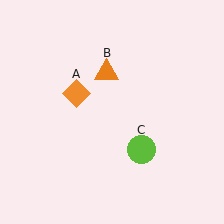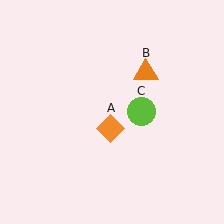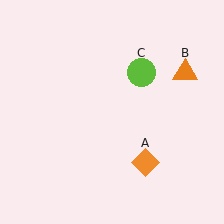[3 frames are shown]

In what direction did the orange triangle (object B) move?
The orange triangle (object B) moved right.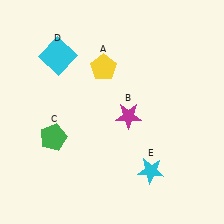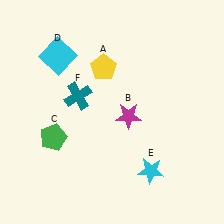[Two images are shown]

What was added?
A teal cross (F) was added in Image 2.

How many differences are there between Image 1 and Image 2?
There is 1 difference between the two images.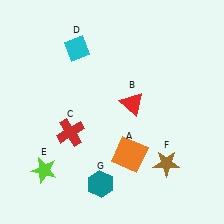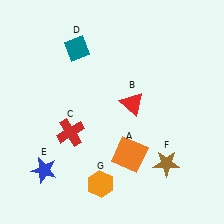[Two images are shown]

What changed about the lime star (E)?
In Image 1, E is lime. In Image 2, it changed to blue.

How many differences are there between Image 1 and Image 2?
There are 3 differences between the two images.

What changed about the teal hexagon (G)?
In Image 1, G is teal. In Image 2, it changed to orange.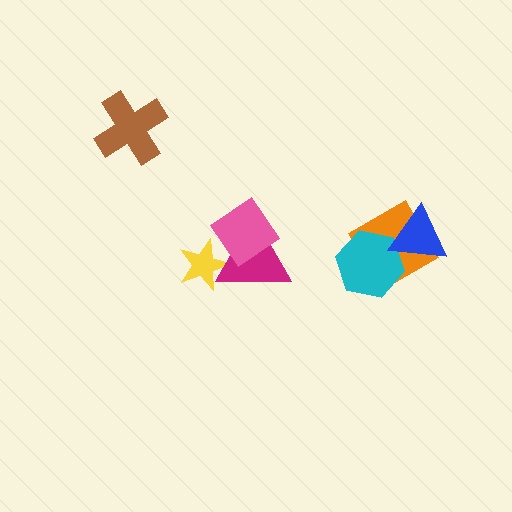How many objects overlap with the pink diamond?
1 object overlaps with the pink diamond.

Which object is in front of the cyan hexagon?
The blue triangle is in front of the cyan hexagon.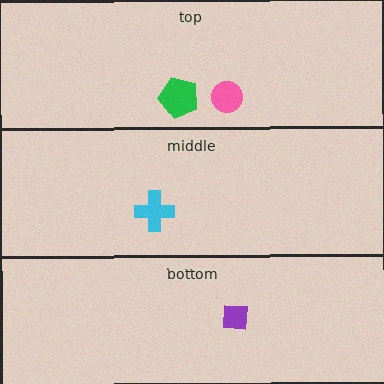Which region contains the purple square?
The bottom region.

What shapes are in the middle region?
The cyan cross.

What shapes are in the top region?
The green pentagon, the pink circle.